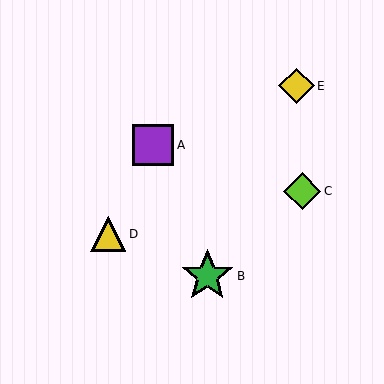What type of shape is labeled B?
Shape B is a green star.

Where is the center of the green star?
The center of the green star is at (207, 276).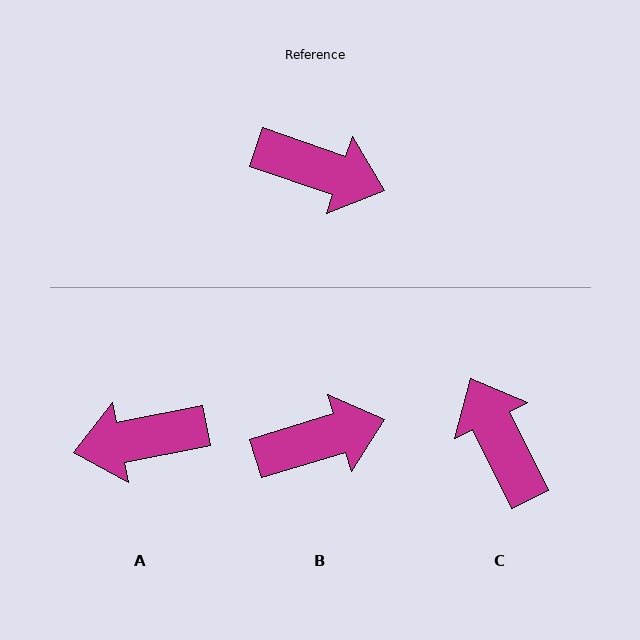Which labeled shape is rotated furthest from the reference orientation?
A, about 150 degrees away.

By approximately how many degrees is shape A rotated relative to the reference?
Approximately 150 degrees clockwise.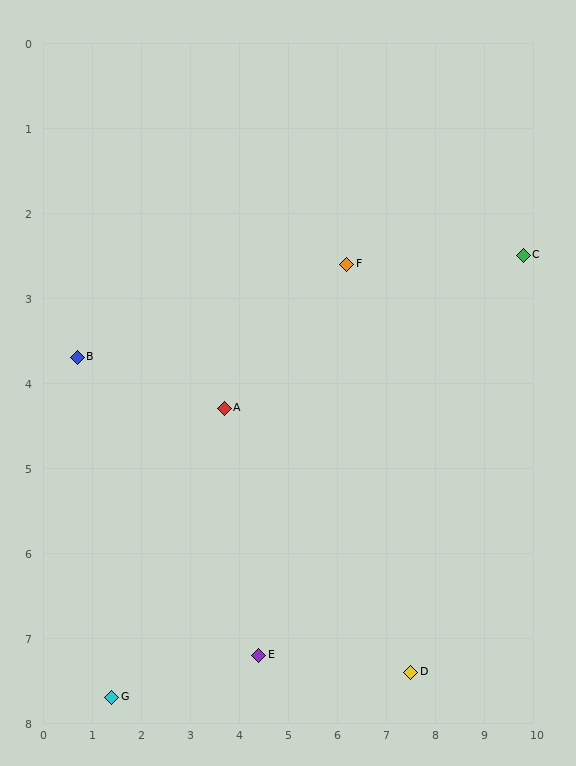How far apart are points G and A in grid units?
Points G and A are about 4.1 grid units apart.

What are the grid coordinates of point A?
Point A is at approximately (3.7, 4.3).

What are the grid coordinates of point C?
Point C is at approximately (9.8, 2.5).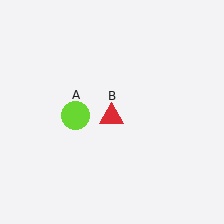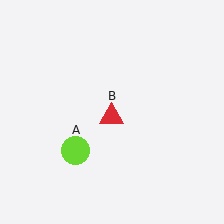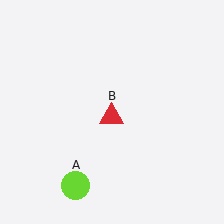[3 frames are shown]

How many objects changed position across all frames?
1 object changed position: lime circle (object A).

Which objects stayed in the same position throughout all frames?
Red triangle (object B) remained stationary.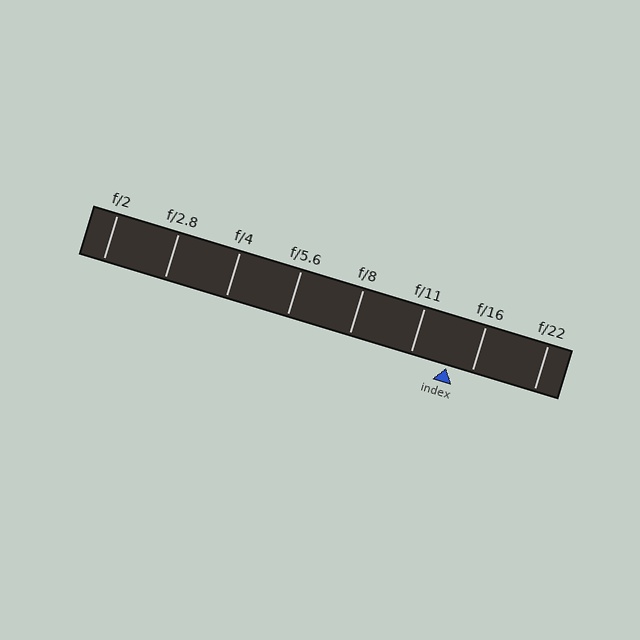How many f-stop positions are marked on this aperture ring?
There are 8 f-stop positions marked.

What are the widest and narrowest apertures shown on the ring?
The widest aperture shown is f/2 and the narrowest is f/22.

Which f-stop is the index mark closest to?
The index mark is closest to f/16.